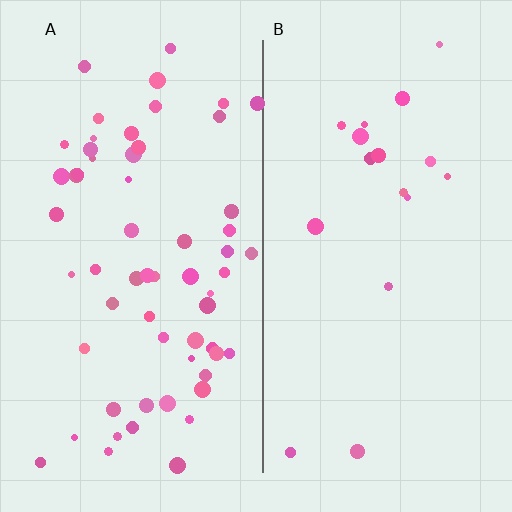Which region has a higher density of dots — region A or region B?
A (the left).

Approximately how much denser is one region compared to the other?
Approximately 3.5× — region A over region B.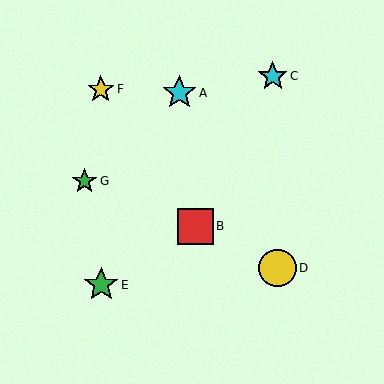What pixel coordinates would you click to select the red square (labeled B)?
Click at (195, 226) to select the red square B.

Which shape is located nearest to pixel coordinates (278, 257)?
The yellow circle (labeled D) at (278, 268) is nearest to that location.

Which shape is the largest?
The yellow circle (labeled D) is the largest.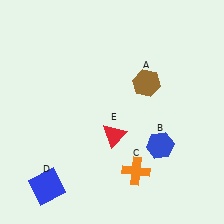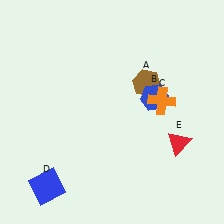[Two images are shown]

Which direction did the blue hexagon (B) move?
The blue hexagon (B) moved up.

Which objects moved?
The objects that moved are: the blue hexagon (B), the orange cross (C), the red triangle (E).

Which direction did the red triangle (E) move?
The red triangle (E) moved right.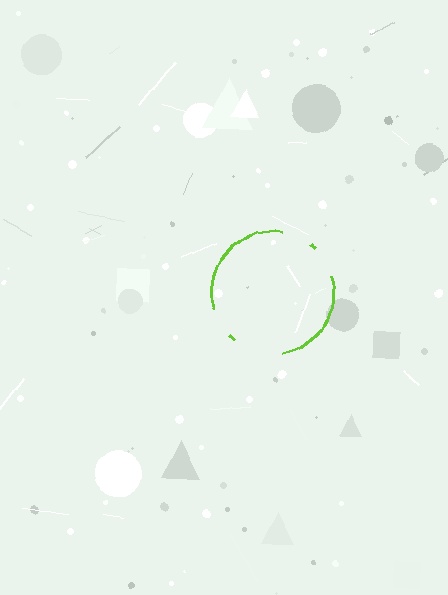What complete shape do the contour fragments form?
The contour fragments form a circle.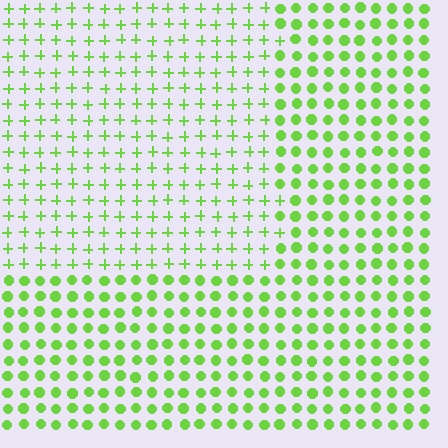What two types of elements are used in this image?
The image uses plus signs inside the rectangle region and circles outside it.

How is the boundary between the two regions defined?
The boundary is defined by a change in element shape: plus signs inside vs. circles outside. All elements share the same color and spacing.